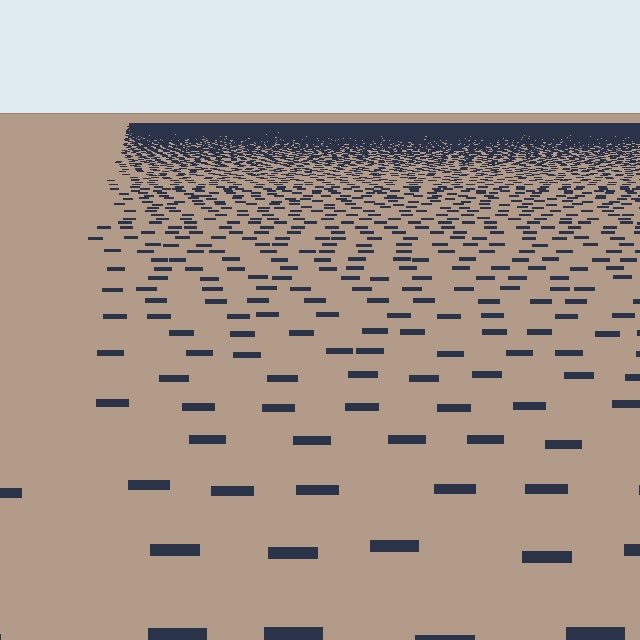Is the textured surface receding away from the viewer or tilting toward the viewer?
The surface is receding away from the viewer. Texture elements get smaller and denser toward the top.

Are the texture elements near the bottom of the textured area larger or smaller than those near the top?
Larger. Near the bottom, elements are closer to the viewer and appear at a bigger on-screen size.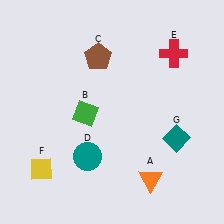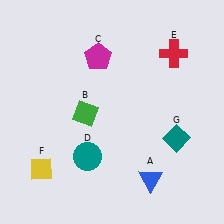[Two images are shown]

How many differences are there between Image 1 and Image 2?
There are 2 differences between the two images.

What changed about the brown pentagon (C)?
In Image 1, C is brown. In Image 2, it changed to magenta.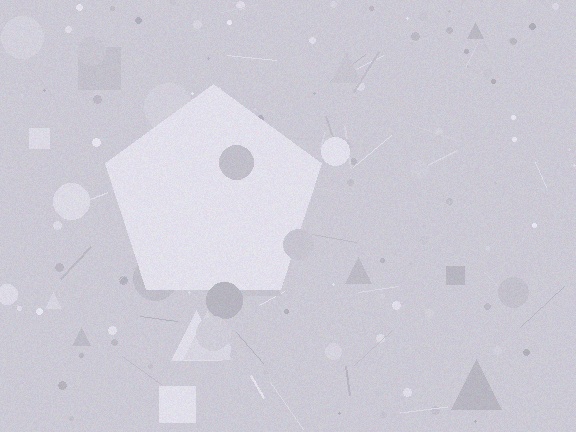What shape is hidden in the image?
A pentagon is hidden in the image.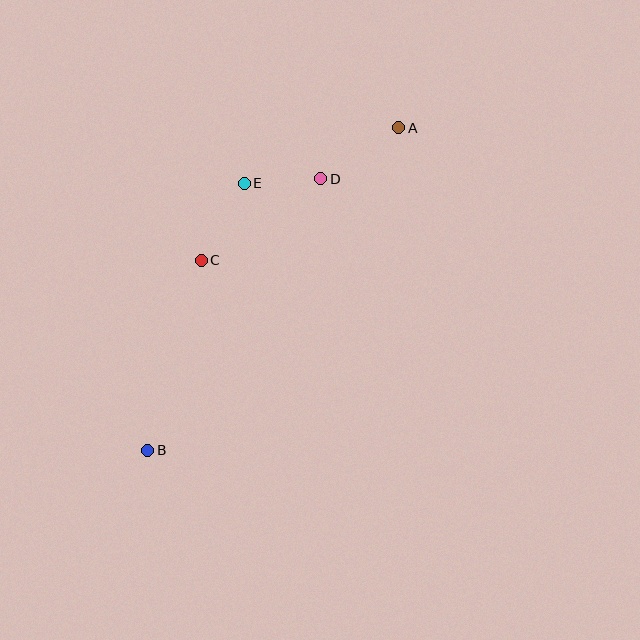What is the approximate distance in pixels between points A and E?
The distance between A and E is approximately 164 pixels.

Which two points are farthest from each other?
Points A and B are farthest from each other.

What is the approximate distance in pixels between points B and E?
The distance between B and E is approximately 284 pixels.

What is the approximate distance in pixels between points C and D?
The distance between C and D is approximately 145 pixels.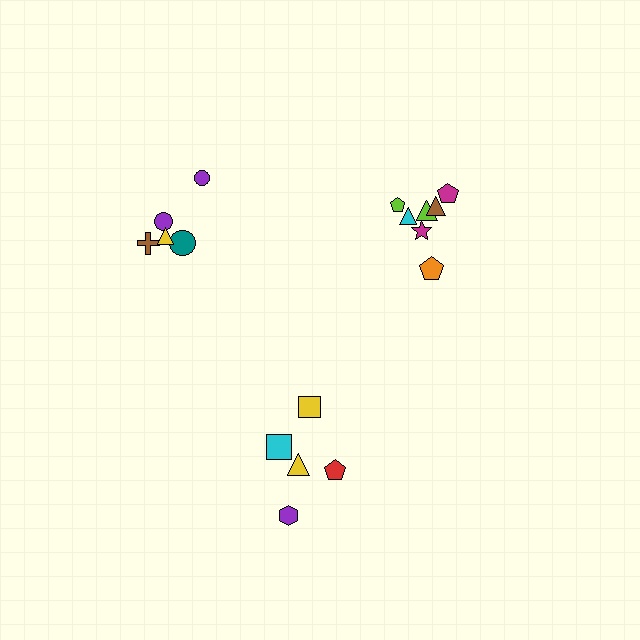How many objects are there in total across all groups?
There are 17 objects.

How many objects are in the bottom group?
There are 5 objects.